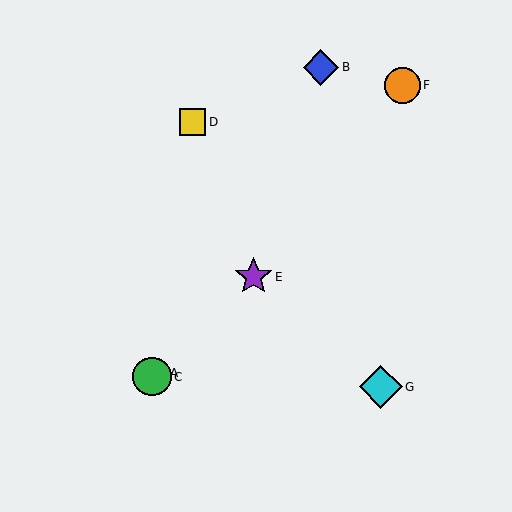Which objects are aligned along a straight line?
Objects A, C, E are aligned along a straight line.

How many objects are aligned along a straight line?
3 objects (A, C, E) are aligned along a straight line.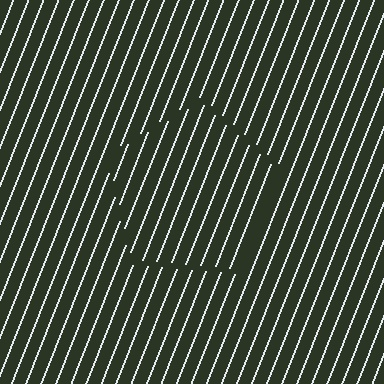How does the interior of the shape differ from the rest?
The interior of the shape contains the same grating, shifted by half a period — the contour is defined by the phase discontinuity where line-ends from the inner and outer gratings abut.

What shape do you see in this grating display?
An illusory pentagon. The interior of the shape contains the same grating, shifted by half a period — the contour is defined by the phase discontinuity where line-ends from the inner and outer gratings abut.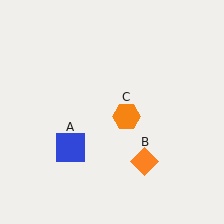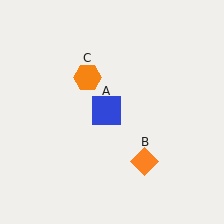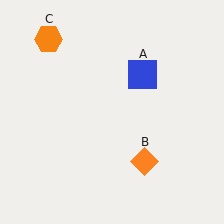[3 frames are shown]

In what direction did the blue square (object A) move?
The blue square (object A) moved up and to the right.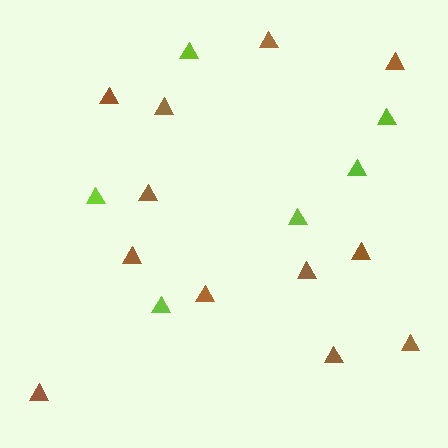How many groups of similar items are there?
There are 2 groups: one group of lime triangles (6) and one group of brown triangles (12).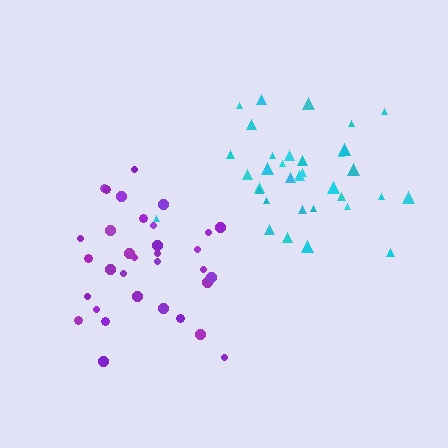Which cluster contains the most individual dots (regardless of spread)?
Cyan (34).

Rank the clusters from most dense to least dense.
cyan, purple.